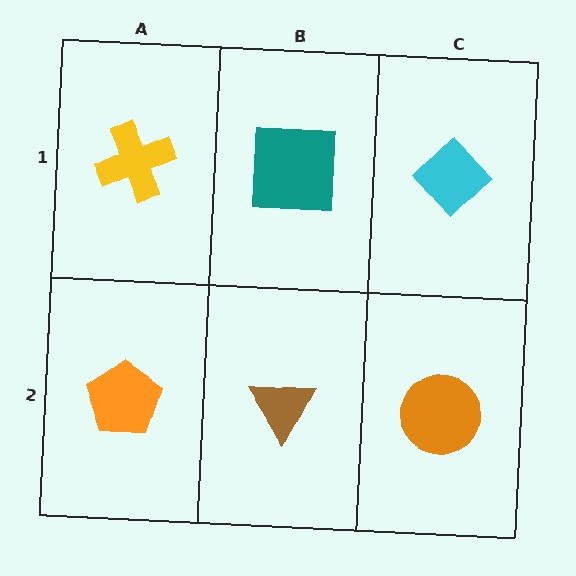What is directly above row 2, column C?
A cyan diamond.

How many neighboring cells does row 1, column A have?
2.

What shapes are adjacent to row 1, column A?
An orange pentagon (row 2, column A), a teal square (row 1, column B).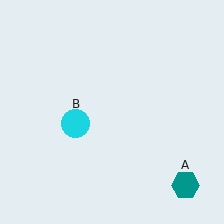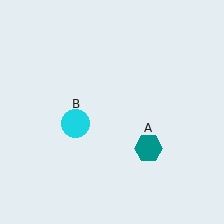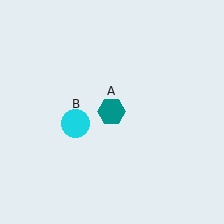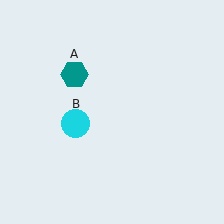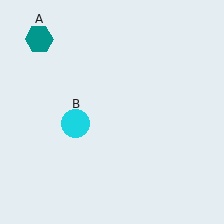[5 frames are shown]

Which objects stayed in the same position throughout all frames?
Cyan circle (object B) remained stationary.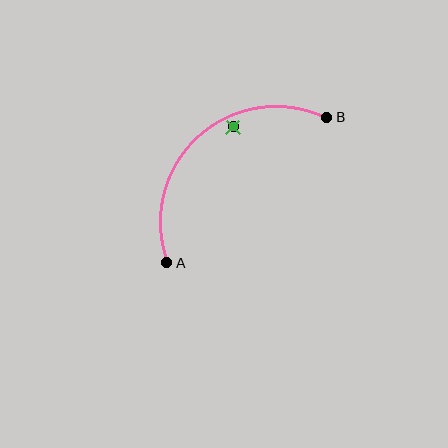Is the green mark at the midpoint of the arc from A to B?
No — the green mark does not lie on the arc at all. It sits slightly inside the curve.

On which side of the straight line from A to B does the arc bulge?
The arc bulges above and to the left of the straight line connecting A and B.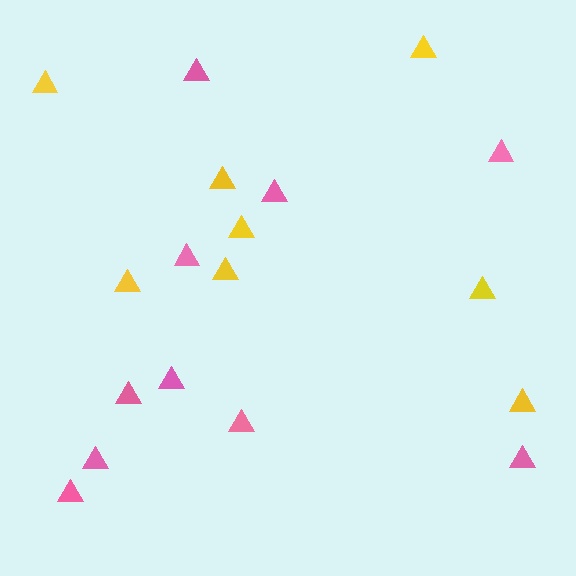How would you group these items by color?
There are 2 groups: one group of pink triangles (10) and one group of yellow triangles (8).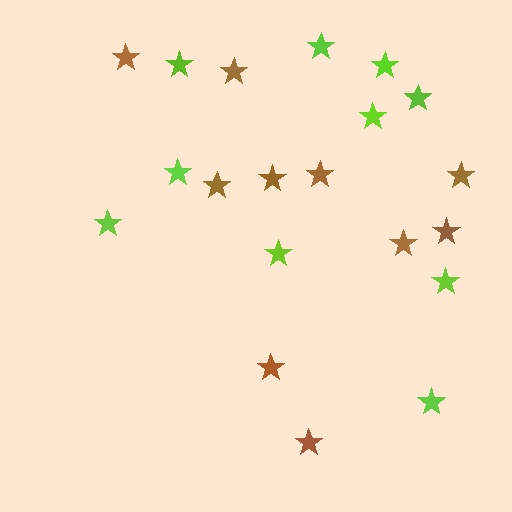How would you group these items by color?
There are 2 groups: one group of brown stars (10) and one group of lime stars (10).